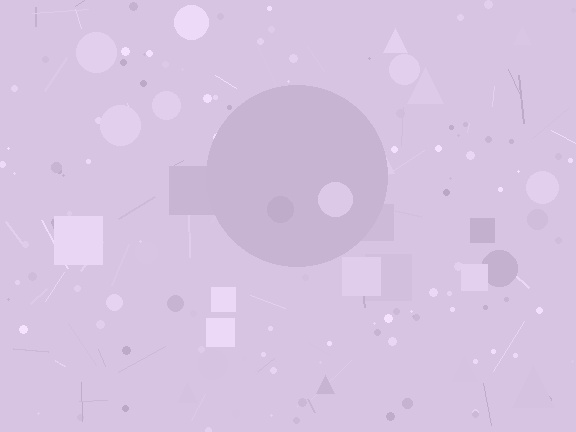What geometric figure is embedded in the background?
A circle is embedded in the background.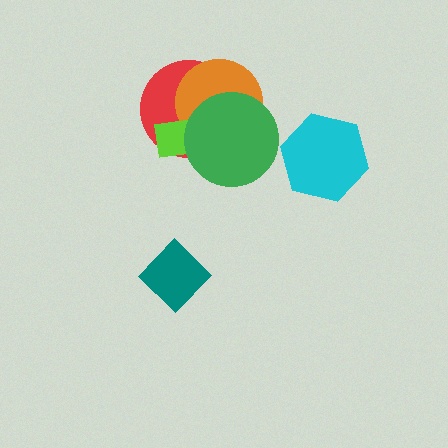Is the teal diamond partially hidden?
No, no other shape covers it.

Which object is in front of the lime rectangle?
The green circle is in front of the lime rectangle.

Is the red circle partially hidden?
Yes, it is partially covered by another shape.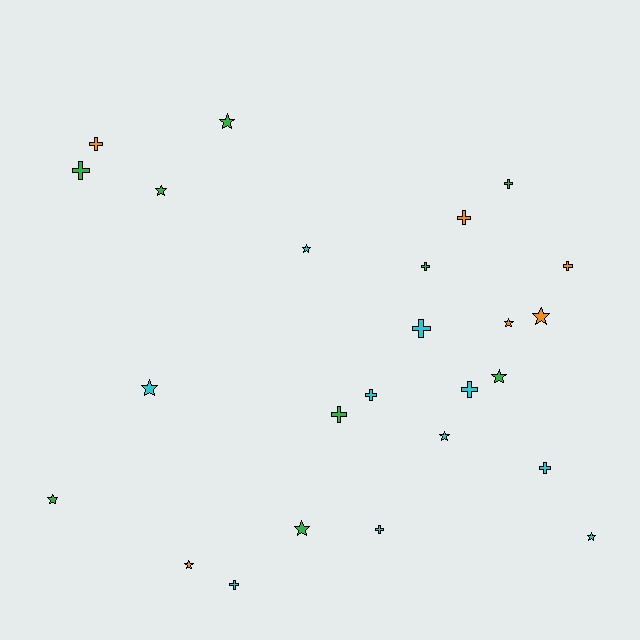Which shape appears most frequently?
Cross, with 13 objects.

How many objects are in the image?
There are 25 objects.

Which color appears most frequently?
Cyan, with 10 objects.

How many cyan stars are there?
There are 4 cyan stars.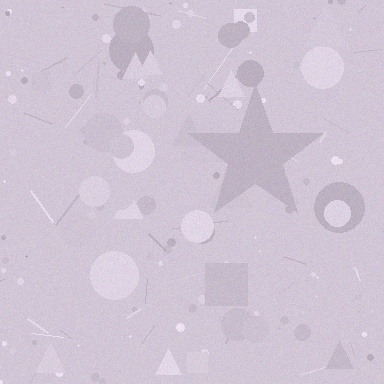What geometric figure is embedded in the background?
A star is embedded in the background.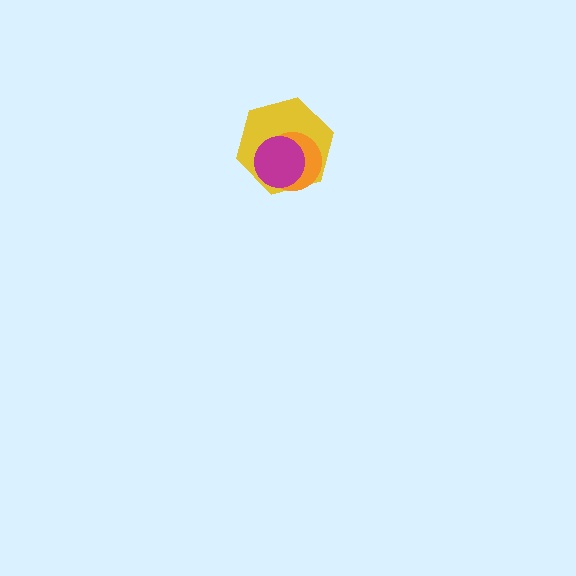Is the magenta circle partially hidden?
No, no other shape covers it.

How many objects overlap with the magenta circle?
2 objects overlap with the magenta circle.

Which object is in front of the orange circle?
The magenta circle is in front of the orange circle.